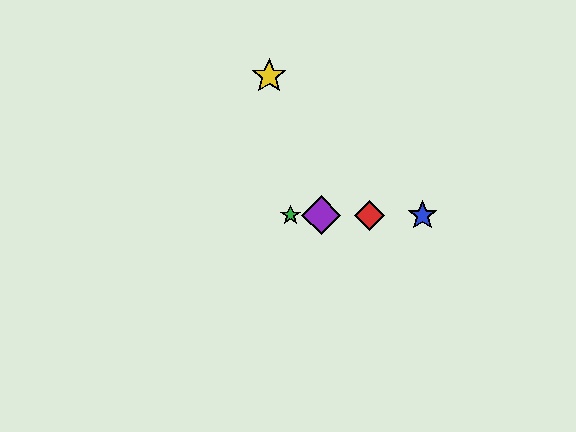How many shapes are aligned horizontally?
4 shapes (the red diamond, the blue star, the green star, the purple diamond) are aligned horizontally.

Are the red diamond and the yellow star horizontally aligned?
No, the red diamond is at y≈215 and the yellow star is at y≈76.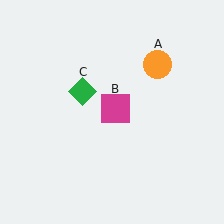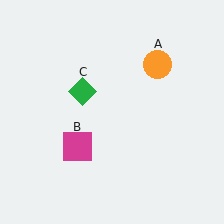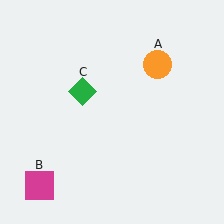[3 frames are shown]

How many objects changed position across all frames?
1 object changed position: magenta square (object B).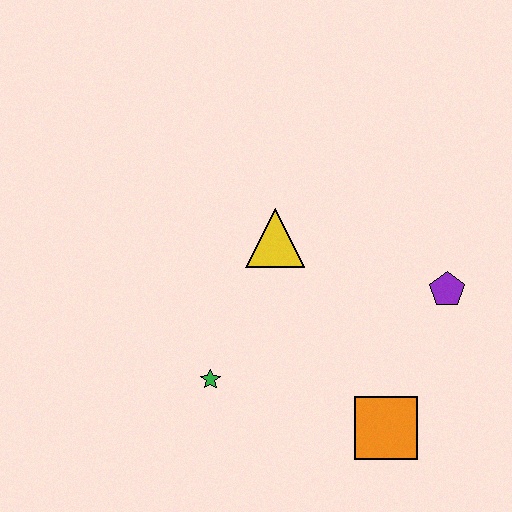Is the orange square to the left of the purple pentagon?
Yes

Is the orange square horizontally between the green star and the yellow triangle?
No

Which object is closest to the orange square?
The purple pentagon is closest to the orange square.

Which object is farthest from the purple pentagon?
The green star is farthest from the purple pentagon.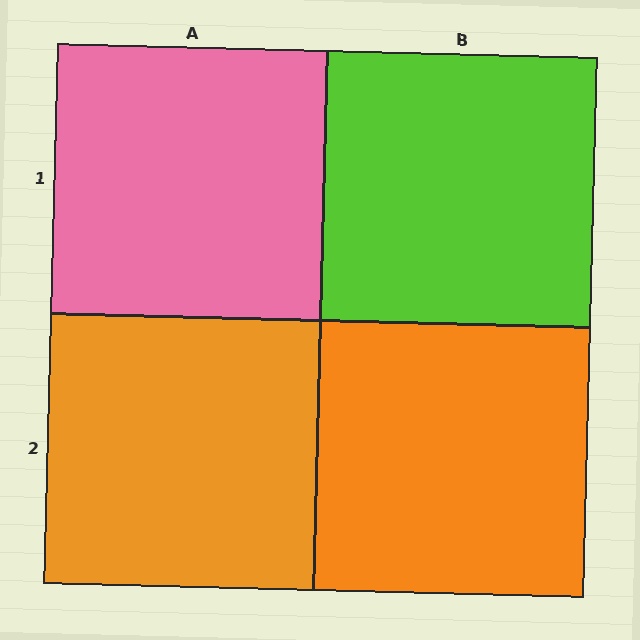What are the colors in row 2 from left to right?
Orange, orange.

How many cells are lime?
1 cell is lime.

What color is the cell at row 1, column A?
Pink.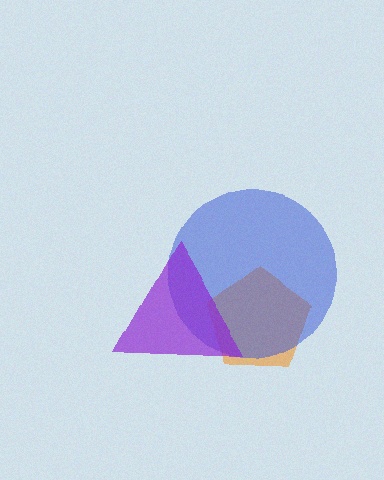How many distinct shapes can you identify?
There are 3 distinct shapes: an orange pentagon, a blue circle, a purple triangle.